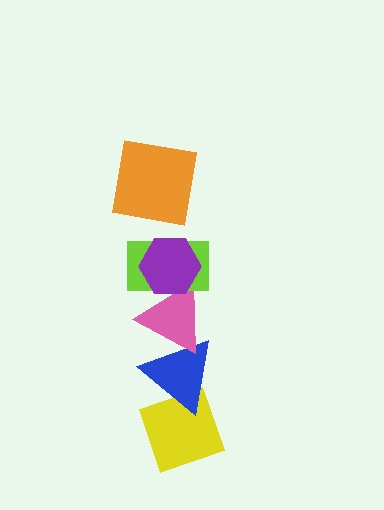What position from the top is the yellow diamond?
The yellow diamond is 6th from the top.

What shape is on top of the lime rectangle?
The purple hexagon is on top of the lime rectangle.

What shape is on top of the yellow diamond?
The blue triangle is on top of the yellow diamond.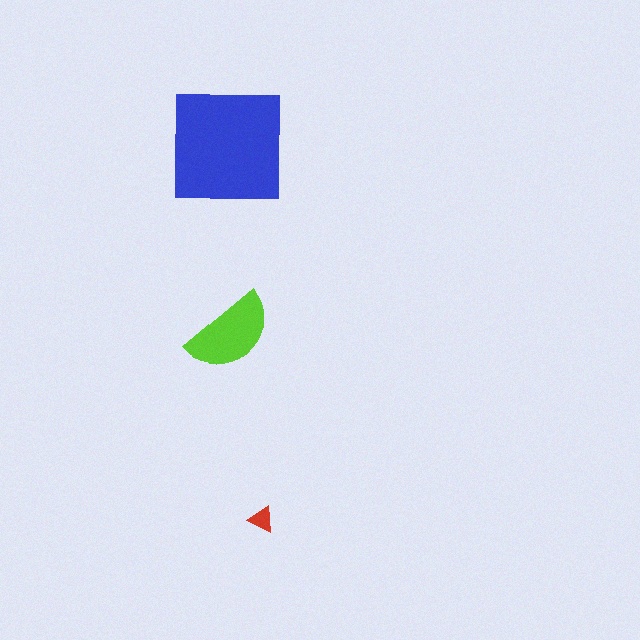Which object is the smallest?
The red triangle.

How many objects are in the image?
There are 3 objects in the image.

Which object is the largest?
The blue square.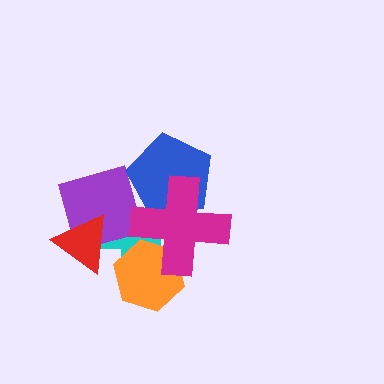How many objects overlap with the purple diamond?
4 objects overlap with the purple diamond.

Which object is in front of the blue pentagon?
The magenta cross is in front of the blue pentagon.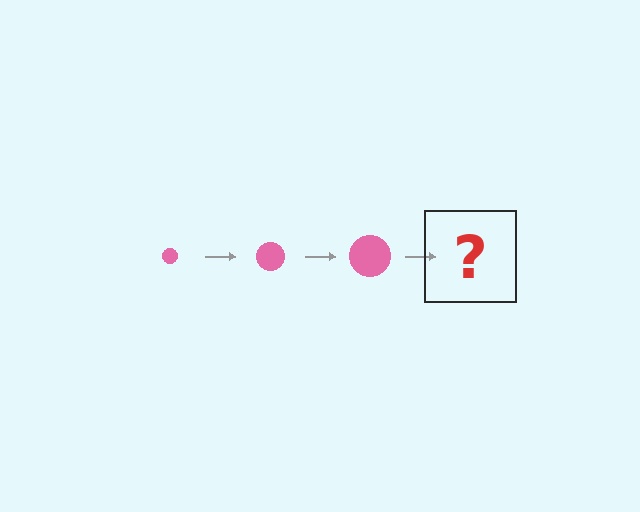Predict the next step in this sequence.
The next step is a pink circle, larger than the previous one.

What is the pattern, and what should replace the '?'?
The pattern is that the circle gets progressively larger each step. The '?' should be a pink circle, larger than the previous one.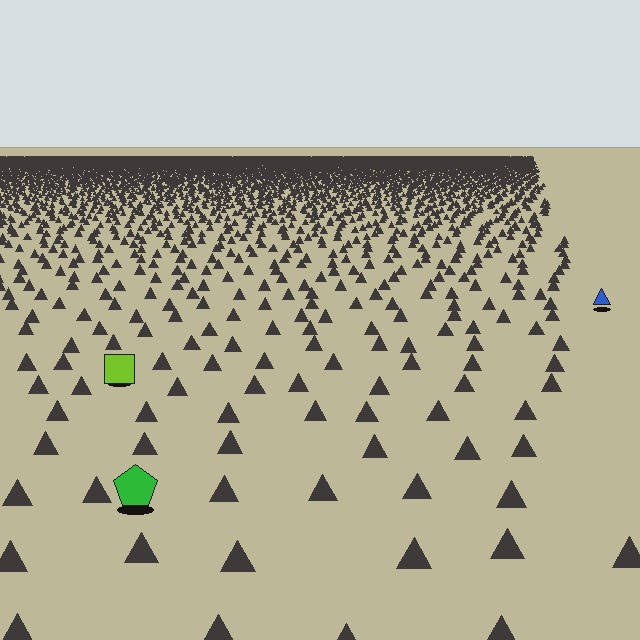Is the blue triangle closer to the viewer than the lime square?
No. The lime square is closer — you can tell from the texture gradient: the ground texture is coarser near it.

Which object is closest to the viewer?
The green pentagon is closest. The texture marks near it are larger and more spread out.